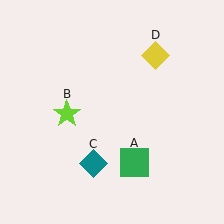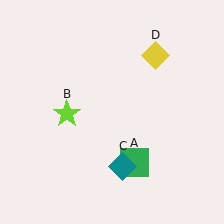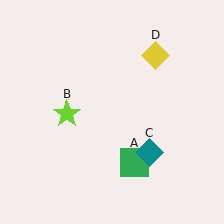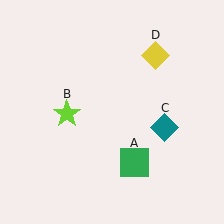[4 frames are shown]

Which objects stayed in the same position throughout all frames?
Green square (object A) and lime star (object B) and yellow diamond (object D) remained stationary.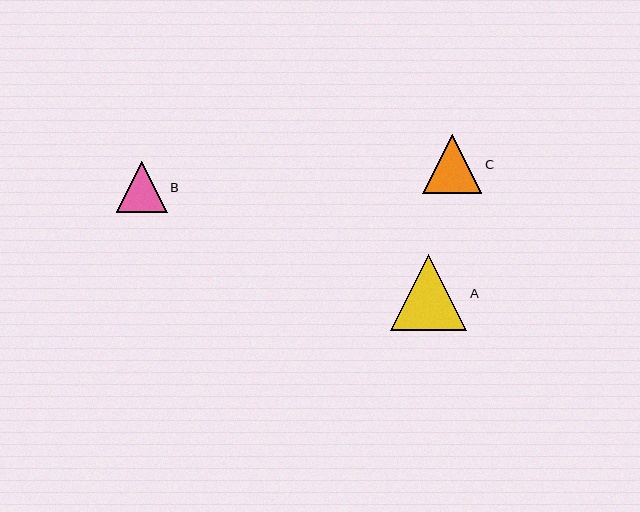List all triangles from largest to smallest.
From largest to smallest: A, C, B.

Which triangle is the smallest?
Triangle B is the smallest with a size of approximately 51 pixels.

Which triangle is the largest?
Triangle A is the largest with a size of approximately 76 pixels.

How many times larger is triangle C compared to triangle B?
Triangle C is approximately 1.2 times the size of triangle B.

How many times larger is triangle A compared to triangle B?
Triangle A is approximately 1.5 times the size of triangle B.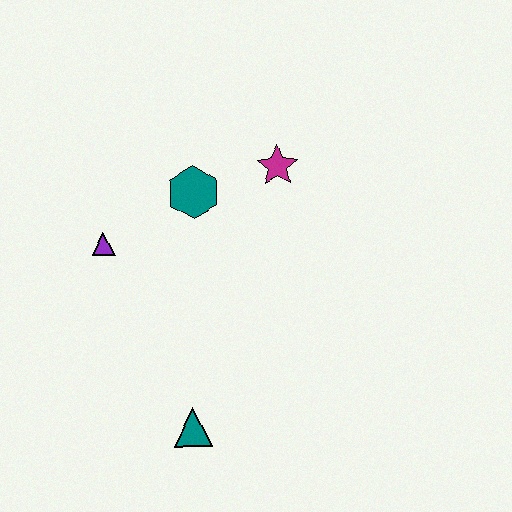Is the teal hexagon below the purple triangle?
No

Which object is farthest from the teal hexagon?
The teal triangle is farthest from the teal hexagon.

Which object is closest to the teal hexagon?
The magenta star is closest to the teal hexagon.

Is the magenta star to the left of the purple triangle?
No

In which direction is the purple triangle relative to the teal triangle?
The purple triangle is above the teal triangle.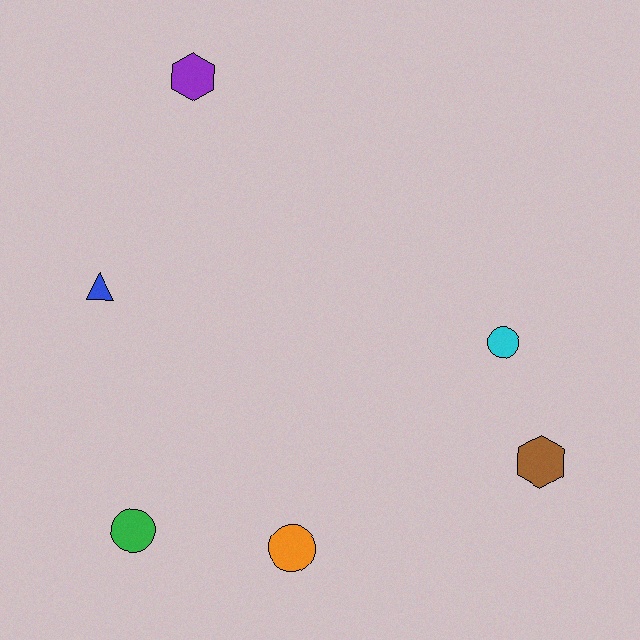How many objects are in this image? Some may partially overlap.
There are 6 objects.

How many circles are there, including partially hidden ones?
There are 3 circles.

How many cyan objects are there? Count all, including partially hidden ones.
There is 1 cyan object.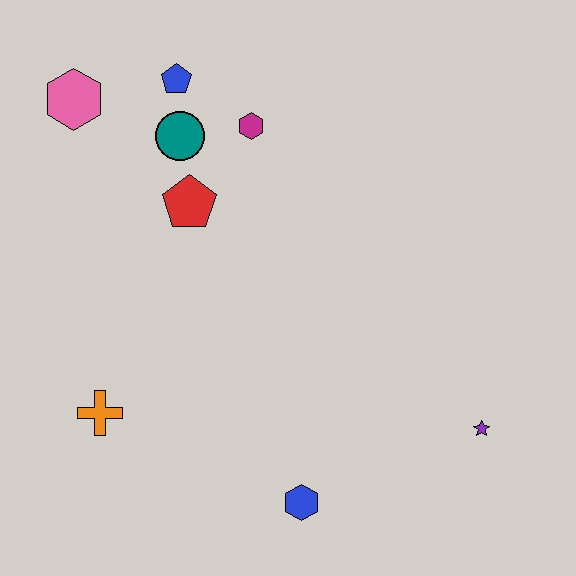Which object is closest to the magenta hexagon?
The teal circle is closest to the magenta hexagon.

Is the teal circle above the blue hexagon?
Yes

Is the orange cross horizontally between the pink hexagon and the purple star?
Yes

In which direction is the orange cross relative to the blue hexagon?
The orange cross is to the left of the blue hexagon.